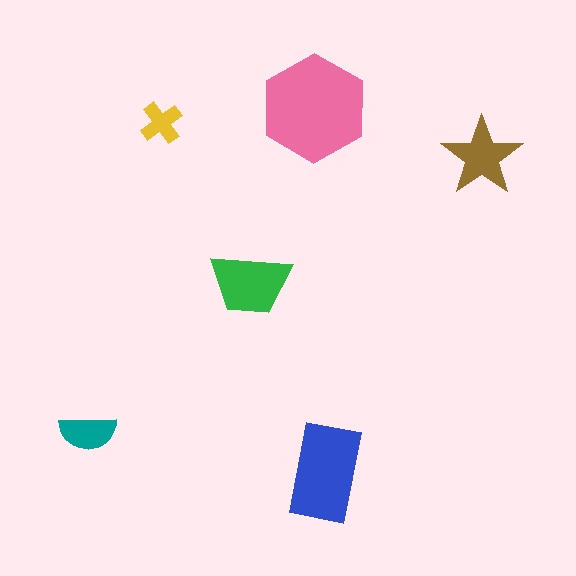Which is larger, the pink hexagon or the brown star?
The pink hexagon.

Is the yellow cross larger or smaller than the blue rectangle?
Smaller.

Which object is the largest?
The pink hexagon.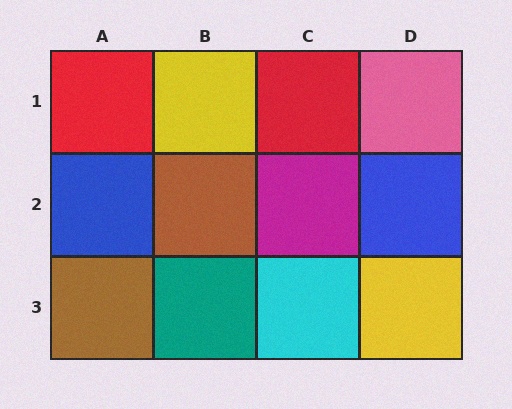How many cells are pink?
1 cell is pink.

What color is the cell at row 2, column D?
Blue.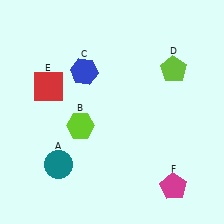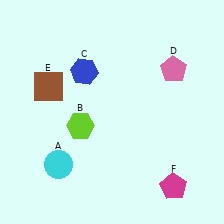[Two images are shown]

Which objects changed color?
A changed from teal to cyan. D changed from lime to pink. E changed from red to brown.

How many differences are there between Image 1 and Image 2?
There are 3 differences between the two images.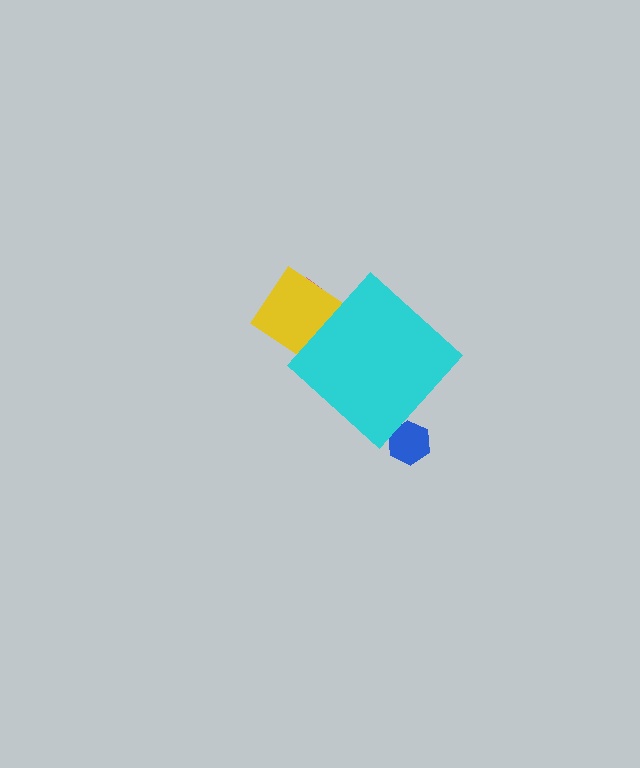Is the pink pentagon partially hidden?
Yes, the pink pentagon is partially hidden behind the cyan diamond.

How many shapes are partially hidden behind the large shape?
3 shapes are partially hidden.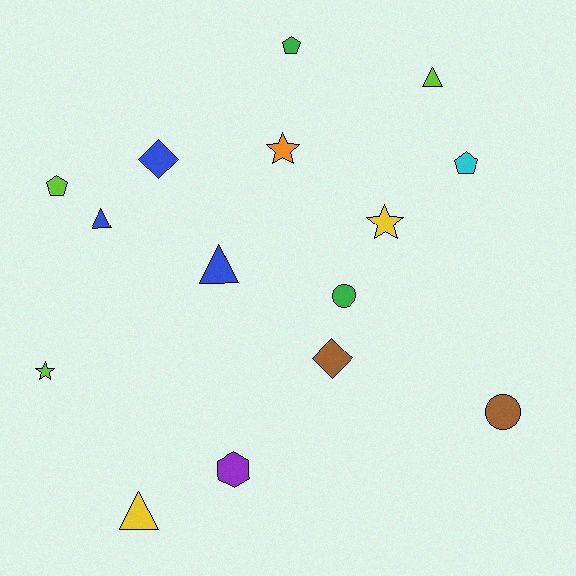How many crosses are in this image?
There are no crosses.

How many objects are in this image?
There are 15 objects.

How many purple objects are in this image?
There is 1 purple object.